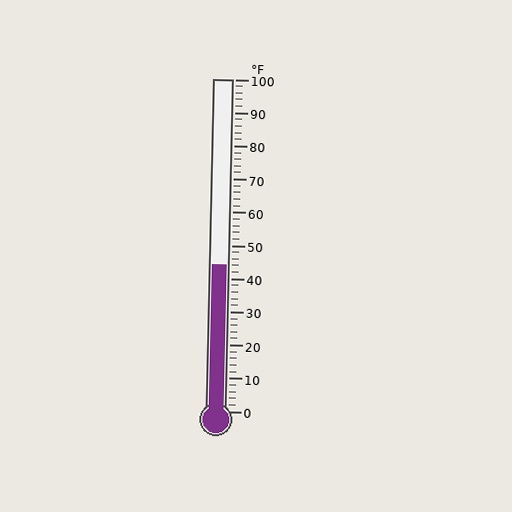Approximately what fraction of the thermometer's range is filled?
The thermometer is filled to approximately 45% of its range.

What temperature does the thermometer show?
The thermometer shows approximately 44°F.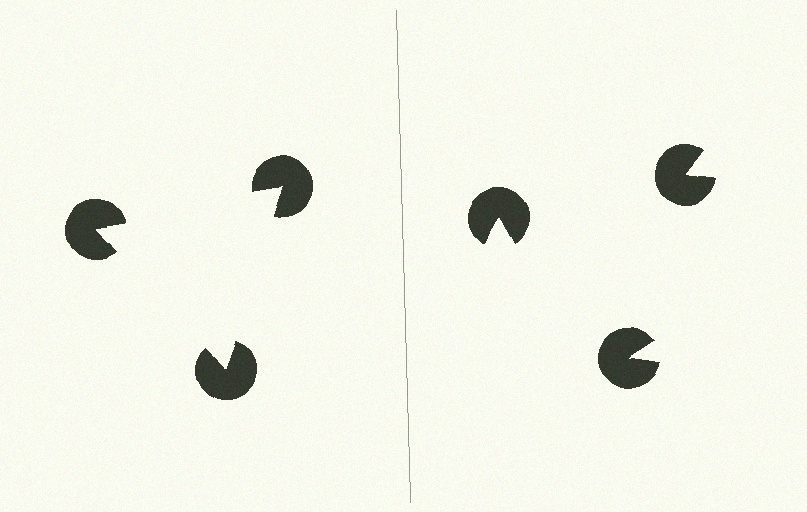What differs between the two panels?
The pac-man discs are positioned identically on both sides; only the wedge orientations differ. On the left they align to a triangle; on the right they are misaligned.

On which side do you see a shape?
An illusory triangle appears on the left side. On the right side the wedge cuts are rotated, so no coherent shape forms.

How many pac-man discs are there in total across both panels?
6 — 3 on each side.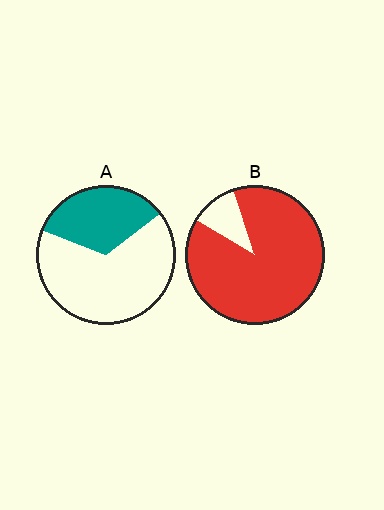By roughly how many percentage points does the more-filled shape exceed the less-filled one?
By roughly 55 percentage points (B over A).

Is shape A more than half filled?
No.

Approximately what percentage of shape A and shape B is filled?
A is approximately 35% and B is approximately 90%.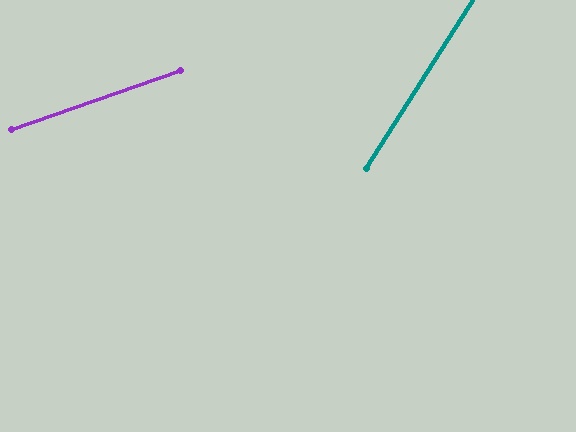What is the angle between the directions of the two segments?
Approximately 38 degrees.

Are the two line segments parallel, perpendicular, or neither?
Neither parallel nor perpendicular — they differ by about 38°.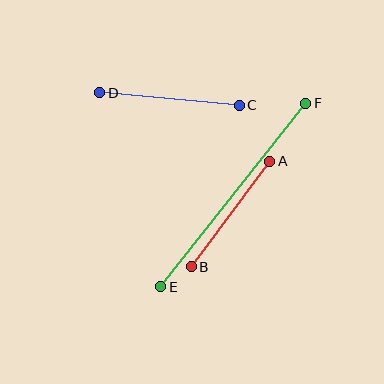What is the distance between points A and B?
The distance is approximately 132 pixels.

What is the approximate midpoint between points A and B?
The midpoint is at approximately (230, 214) pixels.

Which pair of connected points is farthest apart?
Points E and F are farthest apart.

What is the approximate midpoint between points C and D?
The midpoint is at approximately (169, 99) pixels.